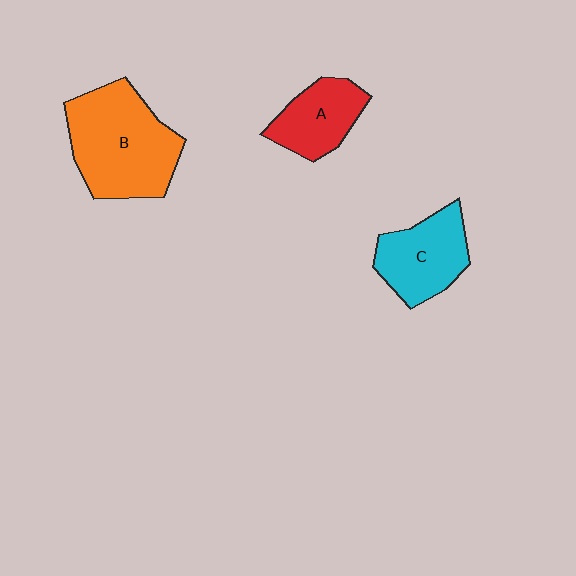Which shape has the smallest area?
Shape A (red).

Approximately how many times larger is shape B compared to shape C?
Approximately 1.6 times.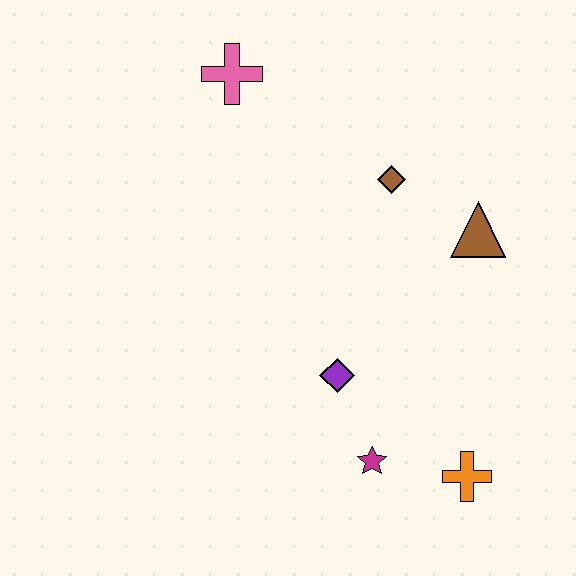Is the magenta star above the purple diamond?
No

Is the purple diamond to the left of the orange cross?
Yes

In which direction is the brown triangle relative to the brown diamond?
The brown triangle is to the right of the brown diamond.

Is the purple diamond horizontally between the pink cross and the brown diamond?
Yes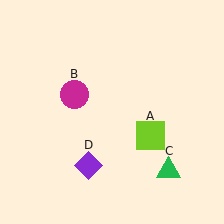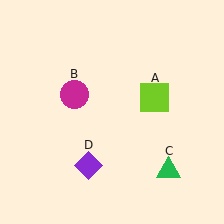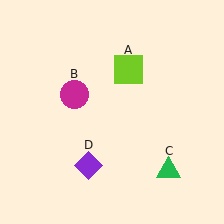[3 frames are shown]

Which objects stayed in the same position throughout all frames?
Magenta circle (object B) and green triangle (object C) and purple diamond (object D) remained stationary.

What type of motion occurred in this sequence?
The lime square (object A) rotated counterclockwise around the center of the scene.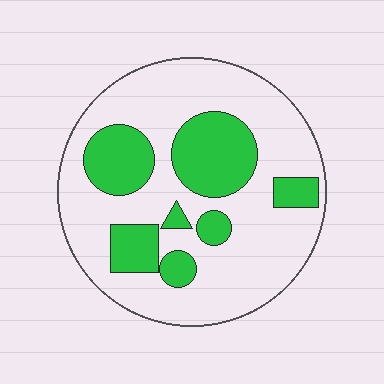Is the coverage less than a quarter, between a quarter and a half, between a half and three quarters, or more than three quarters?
Between a quarter and a half.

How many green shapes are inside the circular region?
7.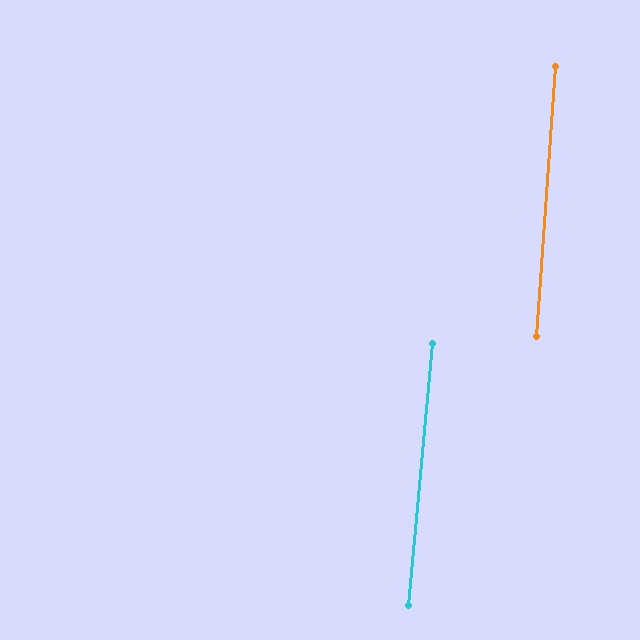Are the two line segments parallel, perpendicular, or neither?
Parallel — their directions differ by only 1.0°.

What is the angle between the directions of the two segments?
Approximately 1 degree.